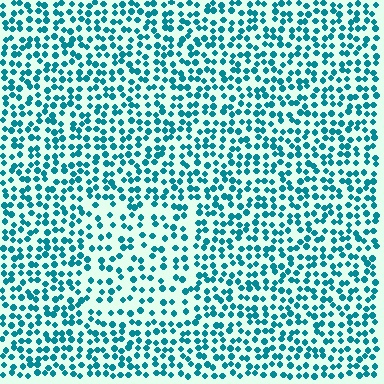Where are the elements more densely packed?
The elements are more densely packed outside the rectangle boundary.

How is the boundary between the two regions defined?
The boundary is defined by a change in element density (approximately 1.6x ratio). All elements are the same color, size, and shape.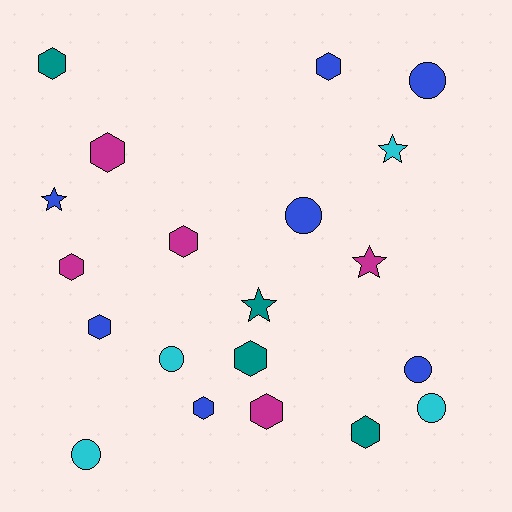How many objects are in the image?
There are 20 objects.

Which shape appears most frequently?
Hexagon, with 10 objects.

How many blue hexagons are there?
There are 3 blue hexagons.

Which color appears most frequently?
Blue, with 7 objects.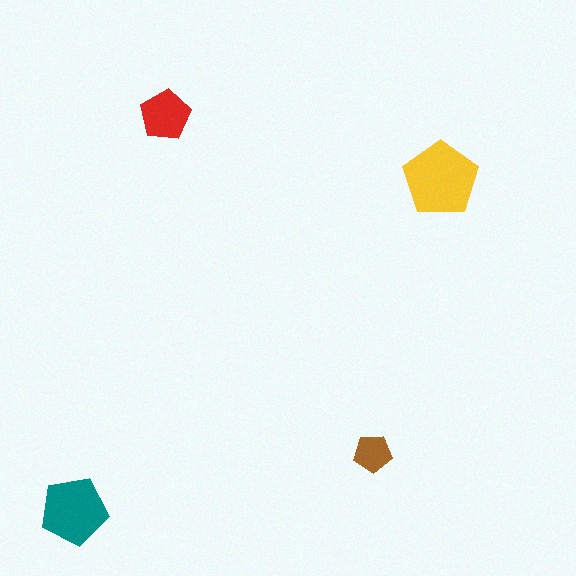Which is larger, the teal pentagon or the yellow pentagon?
The yellow one.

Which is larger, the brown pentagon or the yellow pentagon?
The yellow one.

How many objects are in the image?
There are 4 objects in the image.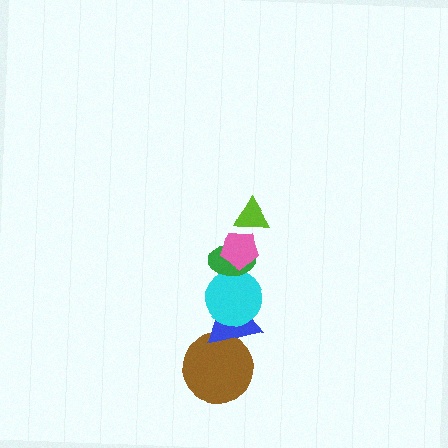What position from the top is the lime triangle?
The lime triangle is 1st from the top.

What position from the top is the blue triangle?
The blue triangle is 5th from the top.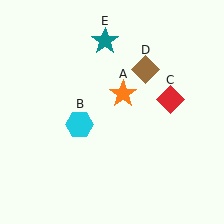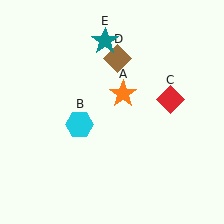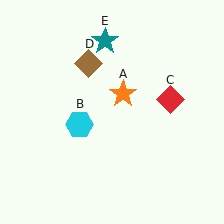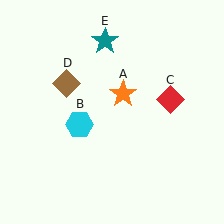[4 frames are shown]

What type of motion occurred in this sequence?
The brown diamond (object D) rotated counterclockwise around the center of the scene.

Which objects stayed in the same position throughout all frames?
Orange star (object A) and cyan hexagon (object B) and red diamond (object C) and teal star (object E) remained stationary.